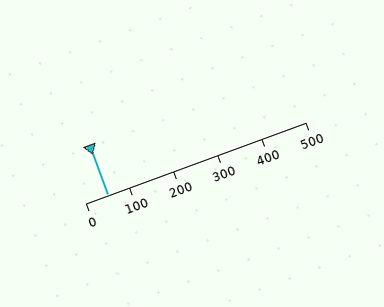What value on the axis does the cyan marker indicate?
The marker indicates approximately 50.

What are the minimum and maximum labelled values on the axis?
The axis runs from 0 to 500.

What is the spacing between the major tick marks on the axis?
The major ticks are spaced 100 apart.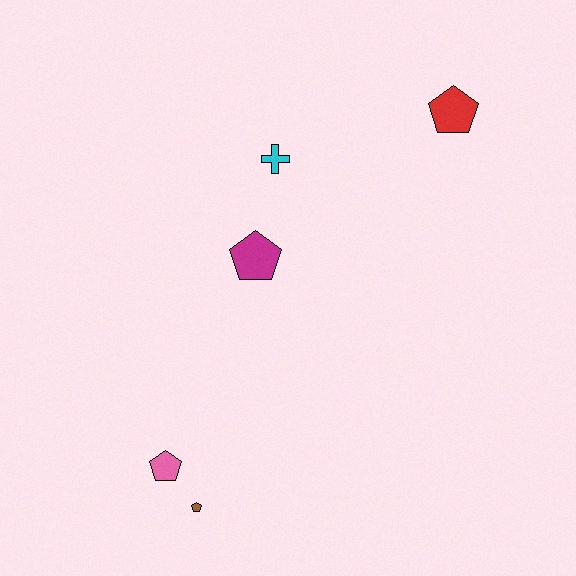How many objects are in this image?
There are 5 objects.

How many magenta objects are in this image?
There is 1 magenta object.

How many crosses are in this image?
There is 1 cross.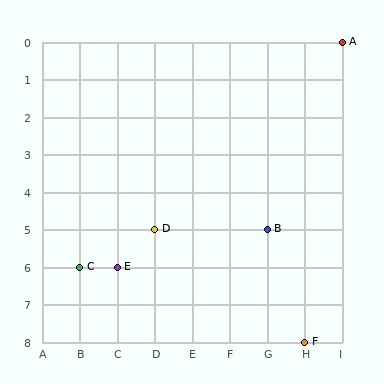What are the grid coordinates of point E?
Point E is at grid coordinates (C, 6).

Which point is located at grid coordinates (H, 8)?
Point F is at (H, 8).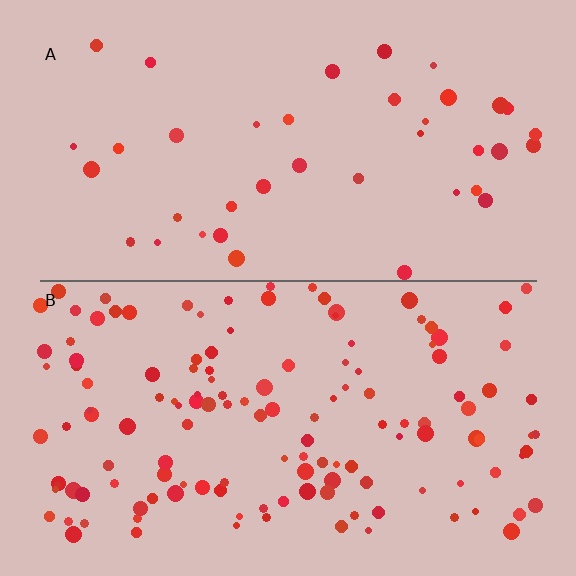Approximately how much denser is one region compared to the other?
Approximately 3.4× — region B over region A.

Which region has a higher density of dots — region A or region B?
B (the bottom).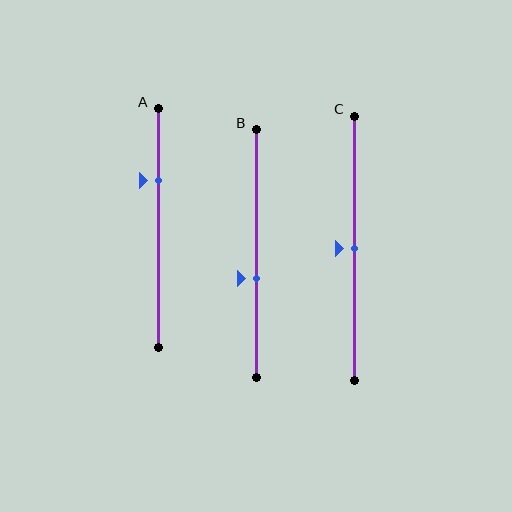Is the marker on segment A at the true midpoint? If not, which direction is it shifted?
No, the marker on segment A is shifted upward by about 20% of the segment length.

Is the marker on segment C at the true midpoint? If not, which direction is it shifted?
Yes, the marker on segment C is at the true midpoint.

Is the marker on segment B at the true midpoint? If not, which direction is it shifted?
No, the marker on segment B is shifted downward by about 10% of the segment length.